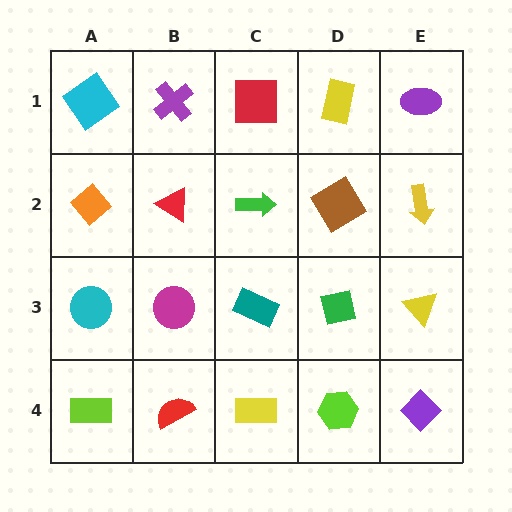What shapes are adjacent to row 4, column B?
A magenta circle (row 3, column B), a lime rectangle (row 4, column A), a yellow rectangle (row 4, column C).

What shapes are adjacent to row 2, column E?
A purple ellipse (row 1, column E), a yellow triangle (row 3, column E), a brown diamond (row 2, column D).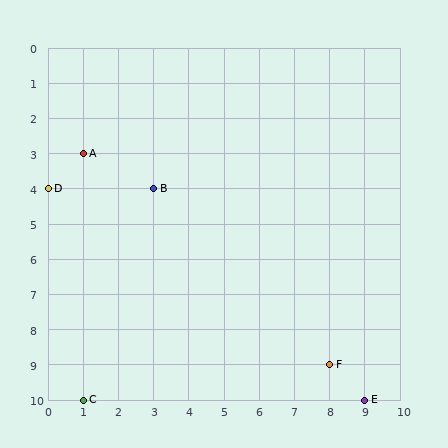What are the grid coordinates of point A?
Point A is at grid coordinates (1, 3).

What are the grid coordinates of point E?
Point E is at grid coordinates (9, 10).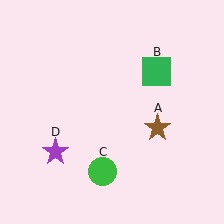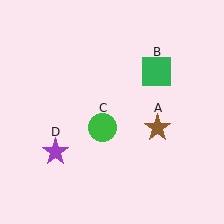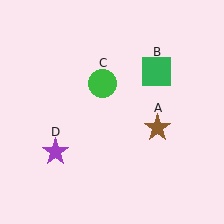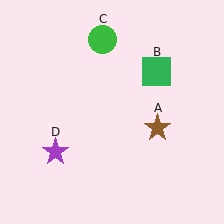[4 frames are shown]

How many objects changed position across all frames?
1 object changed position: green circle (object C).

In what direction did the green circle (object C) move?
The green circle (object C) moved up.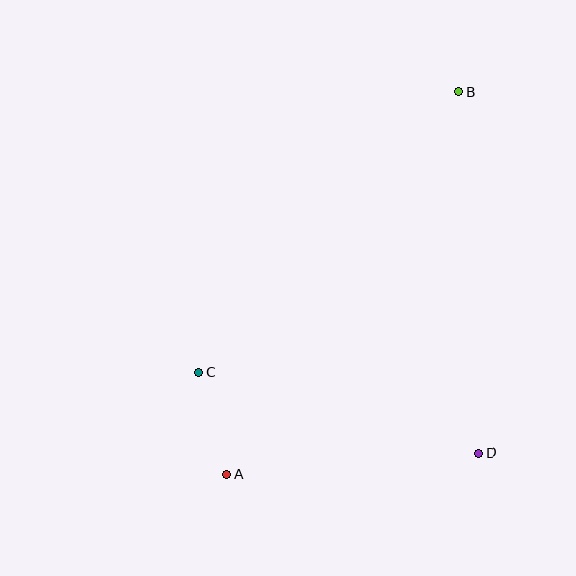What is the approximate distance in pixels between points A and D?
The distance between A and D is approximately 253 pixels.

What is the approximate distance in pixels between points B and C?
The distance between B and C is approximately 382 pixels.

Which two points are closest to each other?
Points A and C are closest to each other.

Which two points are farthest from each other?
Points A and B are farthest from each other.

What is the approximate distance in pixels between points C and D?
The distance between C and D is approximately 292 pixels.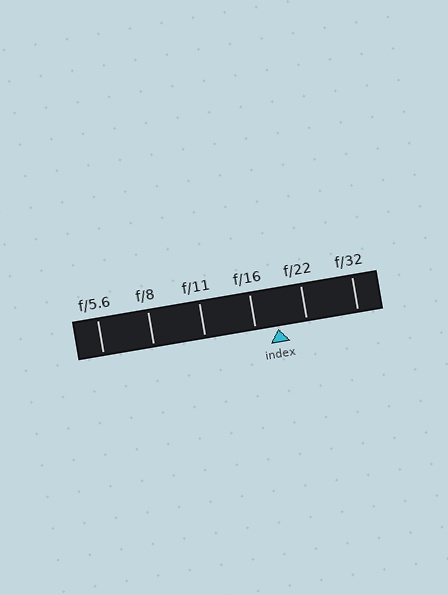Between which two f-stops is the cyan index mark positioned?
The index mark is between f/16 and f/22.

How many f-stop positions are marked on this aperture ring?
There are 6 f-stop positions marked.